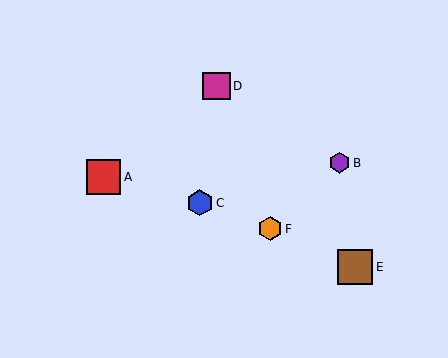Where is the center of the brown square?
The center of the brown square is at (355, 267).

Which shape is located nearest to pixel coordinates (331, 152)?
The purple hexagon (labeled B) at (339, 163) is nearest to that location.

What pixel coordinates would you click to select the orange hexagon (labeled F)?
Click at (270, 229) to select the orange hexagon F.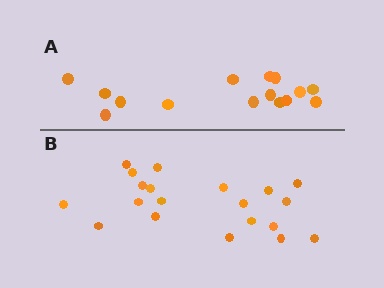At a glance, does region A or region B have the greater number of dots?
Region B (the bottom region) has more dots.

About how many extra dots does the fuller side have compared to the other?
Region B has about 5 more dots than region A.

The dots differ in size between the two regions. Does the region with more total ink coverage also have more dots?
No. Region A has more total ink coverage because its dots are larger, but region B actually contains more individual dots. Total area can be misleading — the number of items is what matters here.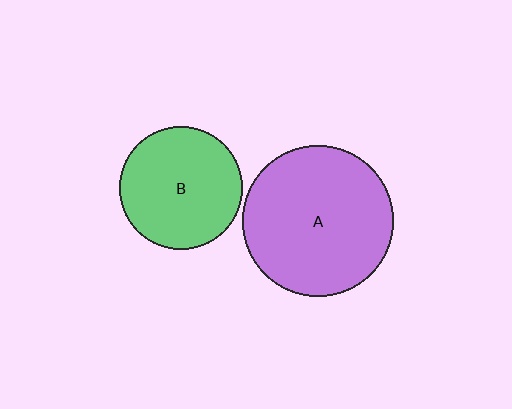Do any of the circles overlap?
No, none of the circles overlap.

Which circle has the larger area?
Circle A (purple).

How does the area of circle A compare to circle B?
Approximately 1.5 times.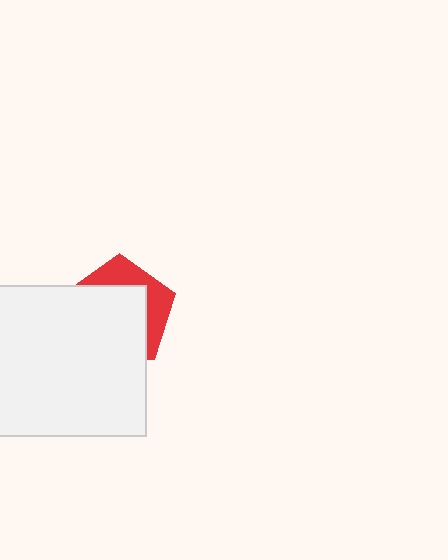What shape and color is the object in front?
The object in front is a white square.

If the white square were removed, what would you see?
You would see the complete red pentagon.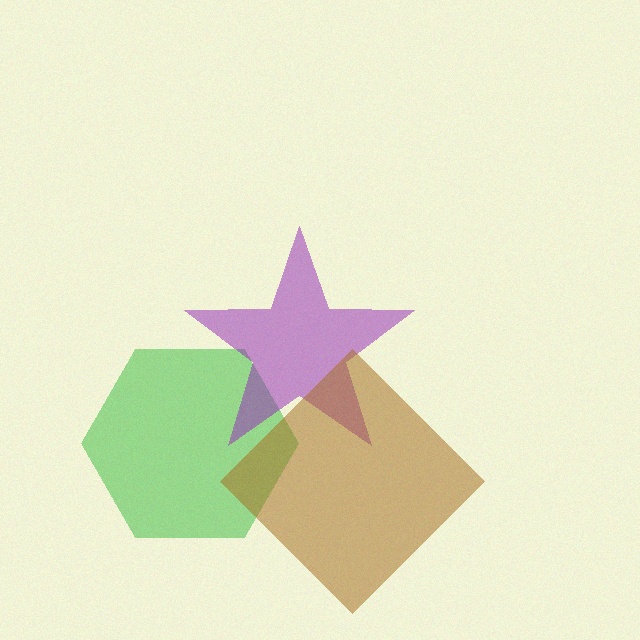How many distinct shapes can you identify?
There are 3 distinct shapes: a green hexagon, a purple star, a brown diamond.